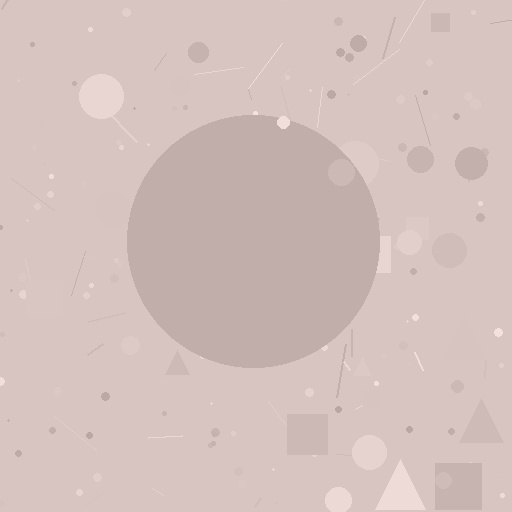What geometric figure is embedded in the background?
A circle is embedded in the background.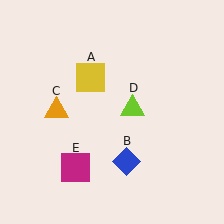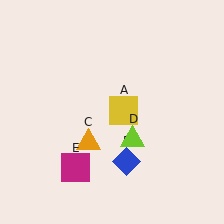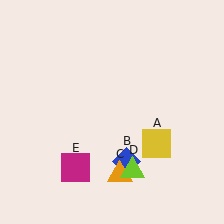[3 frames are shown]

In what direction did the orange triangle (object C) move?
The orange triangle (object C) moved down and to the right.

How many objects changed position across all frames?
3 objects changed position: yellow square (object A), orange triangle (object C), lime triangle (object D).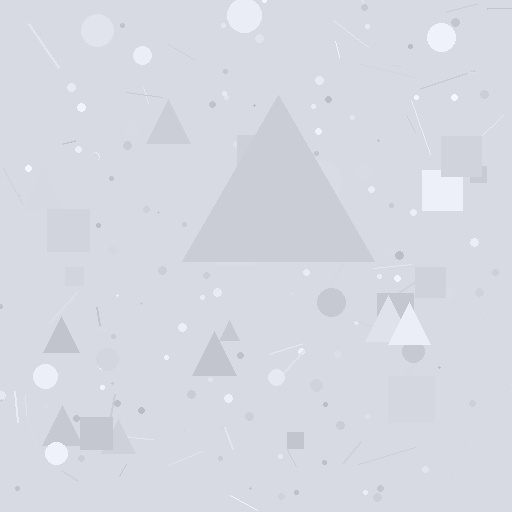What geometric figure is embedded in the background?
A triangle is embedded in the background.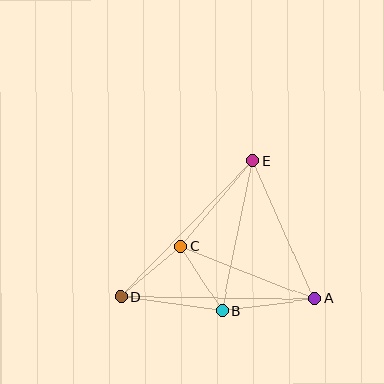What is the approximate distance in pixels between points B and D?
The distance between B and D is approximately 102 pixels.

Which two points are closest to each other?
Points B and C are closest to each other.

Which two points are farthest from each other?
Points A and D are farthest from each other.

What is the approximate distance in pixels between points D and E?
The distance between D and E is approximately 190 pixels.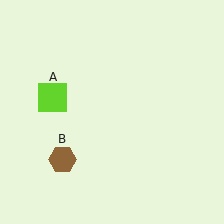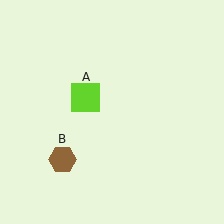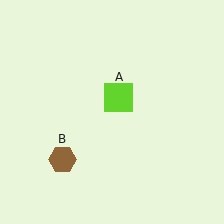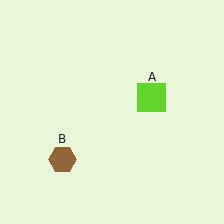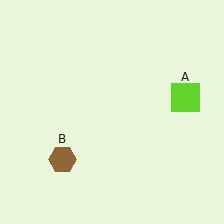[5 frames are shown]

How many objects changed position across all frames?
1 object changed position: lime square (object A).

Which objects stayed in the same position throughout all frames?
Brown hexagon (object B) remained stationary.